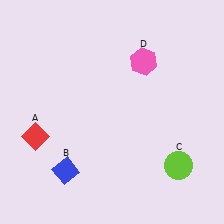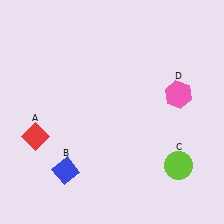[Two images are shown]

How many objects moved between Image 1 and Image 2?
1 object moved between the two images.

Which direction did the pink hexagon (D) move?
The pink hexagon (D) moved right.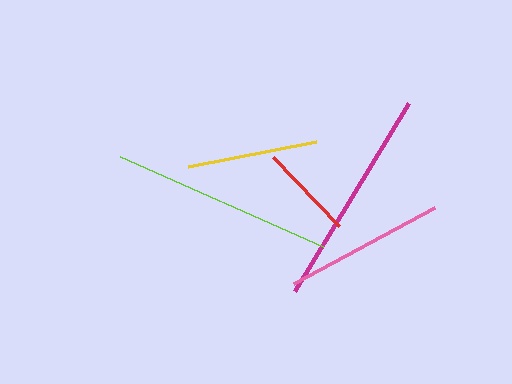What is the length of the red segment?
The red segment is approximately 96 pixels long.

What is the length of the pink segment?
The pink segment is approximately 160 pixels long.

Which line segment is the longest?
The lime line is the longest at approximately 222 pixels.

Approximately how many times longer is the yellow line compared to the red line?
The yellow line is approximately 1.3 times the length of the red line.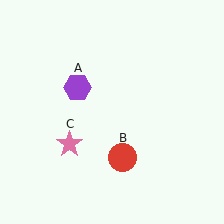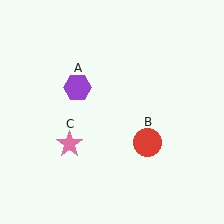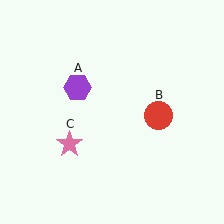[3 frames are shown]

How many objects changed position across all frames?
1 object changed position: red circle (object B).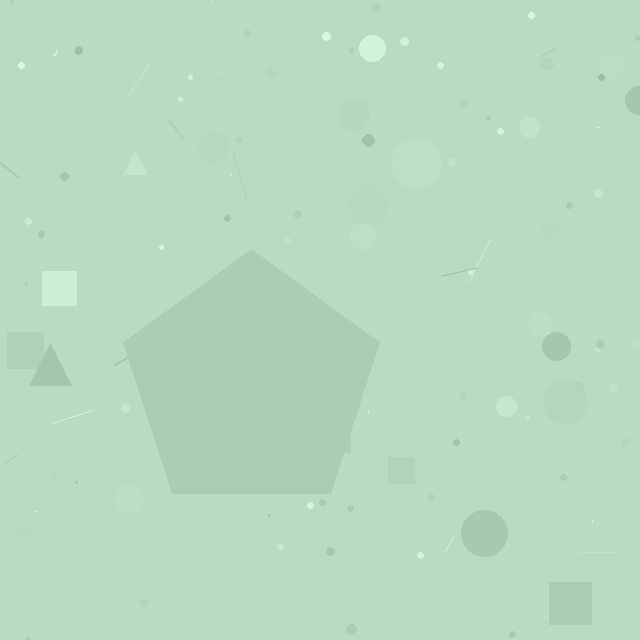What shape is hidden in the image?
A pentagon is hidden in the image.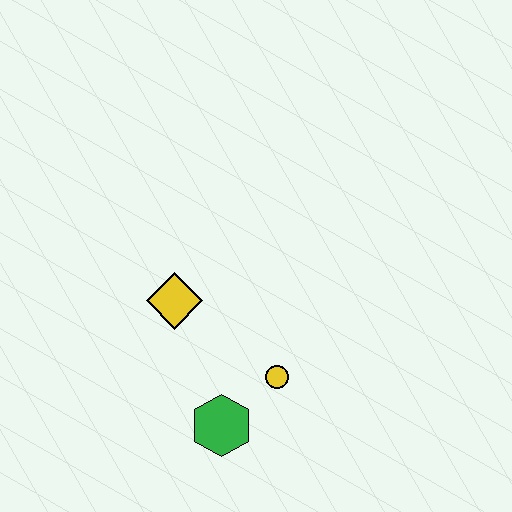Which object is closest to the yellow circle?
The green hexagon is closest to the yellow circle.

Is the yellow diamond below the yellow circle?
No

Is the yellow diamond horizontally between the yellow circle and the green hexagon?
No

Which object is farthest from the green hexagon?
The yellow diamond is farthest from the green hexagon.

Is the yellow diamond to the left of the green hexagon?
Yes